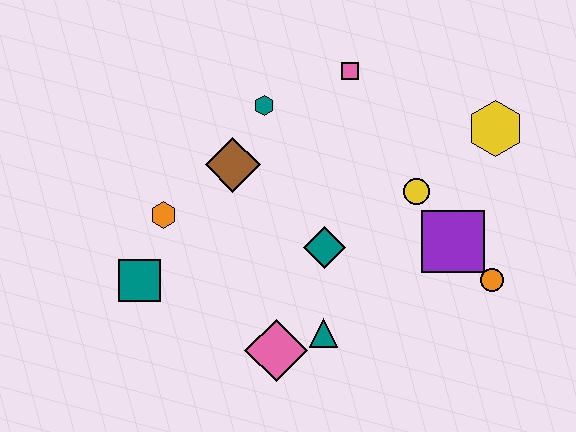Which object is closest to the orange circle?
The purple square is closest to the orange circle.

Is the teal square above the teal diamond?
No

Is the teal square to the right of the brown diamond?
No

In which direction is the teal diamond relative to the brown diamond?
The teal diamond is to the right of the brown diamond.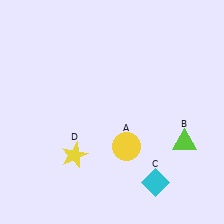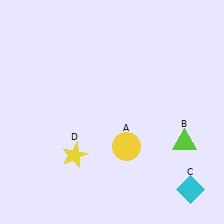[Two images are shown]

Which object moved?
The cyan diamond (C) moved right.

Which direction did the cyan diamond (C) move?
The cyan diamond (C) moved right.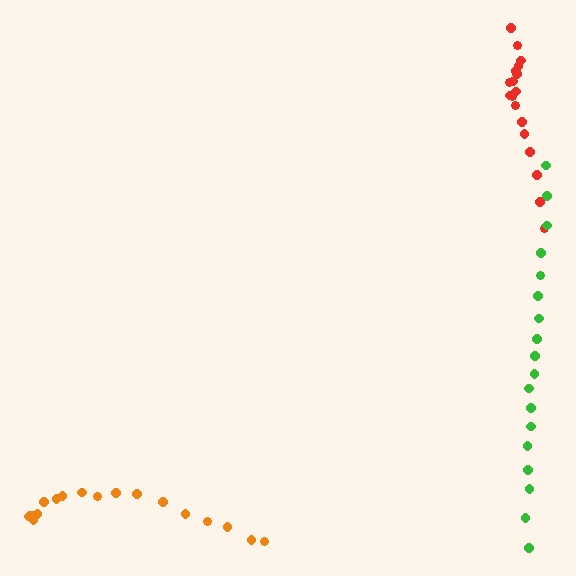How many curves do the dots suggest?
There are 3 distinct paths.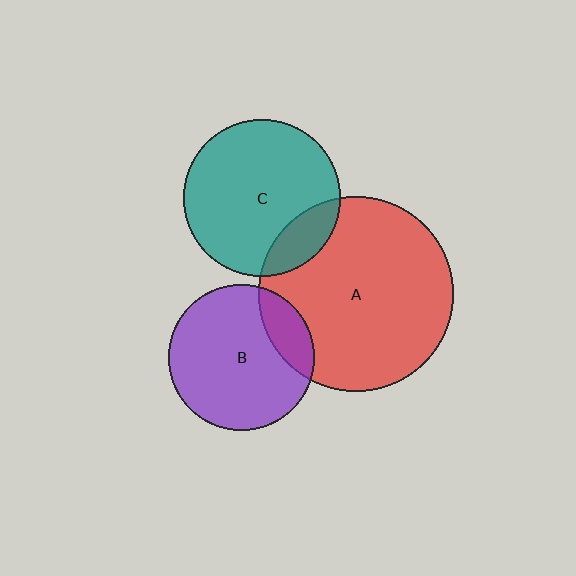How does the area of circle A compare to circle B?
Approximately 1.8 times.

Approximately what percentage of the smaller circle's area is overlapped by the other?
Approximately 15%.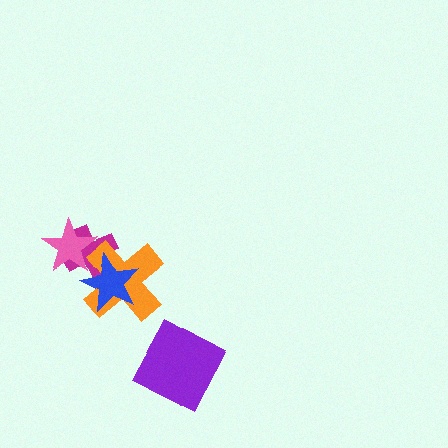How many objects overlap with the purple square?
0 objects overlap with the purple square.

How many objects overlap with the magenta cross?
3 objects overlap with the magenta cross.